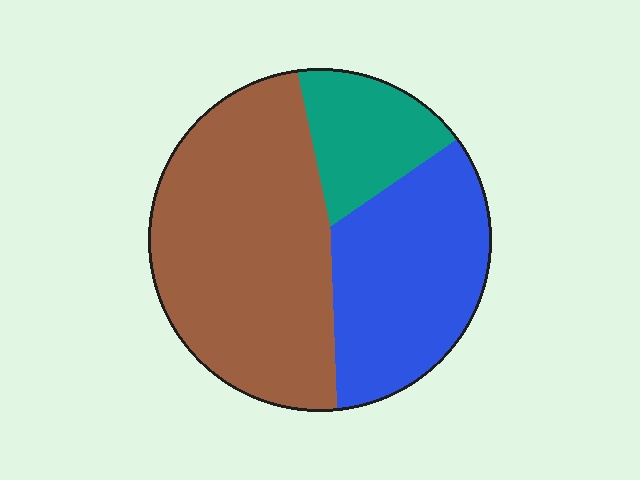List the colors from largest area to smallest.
From largest to smallest: brown, blue, teal.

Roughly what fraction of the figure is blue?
Blue takes up about one third (1/3) of the figure.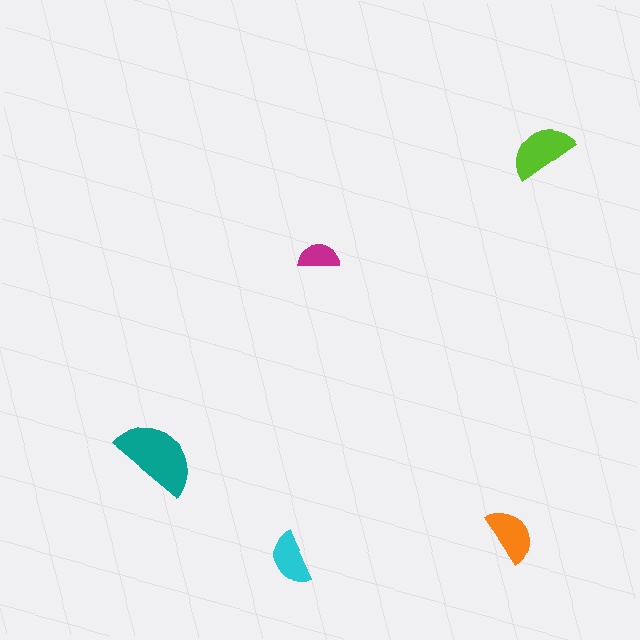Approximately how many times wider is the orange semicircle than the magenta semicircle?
About 1.5 times wider.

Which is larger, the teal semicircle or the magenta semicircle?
The teal one.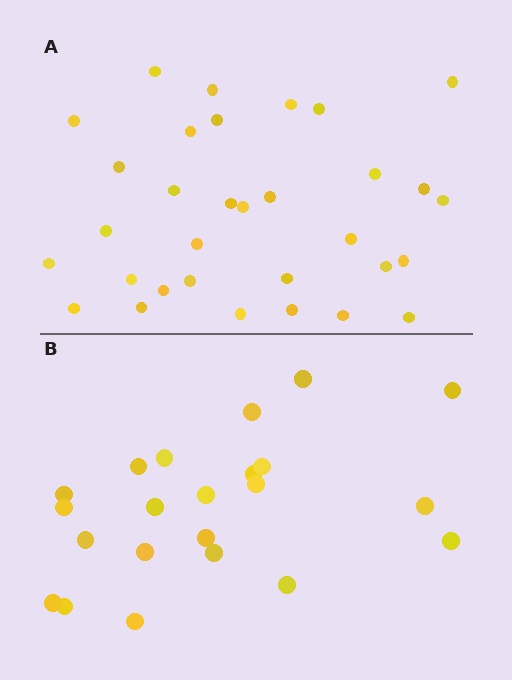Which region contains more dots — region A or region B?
Region A (the top region) has more dots.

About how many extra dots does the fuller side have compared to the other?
Region A has roughly 10 or so more dots than region B.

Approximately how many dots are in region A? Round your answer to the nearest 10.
About 30 dots. (The exact count is 32, which rounds to 30.)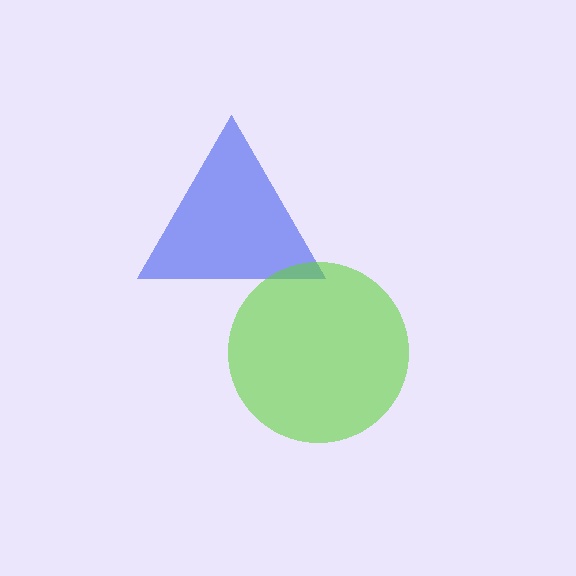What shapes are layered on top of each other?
The layered shapes are: a blue triangle, a lime circle.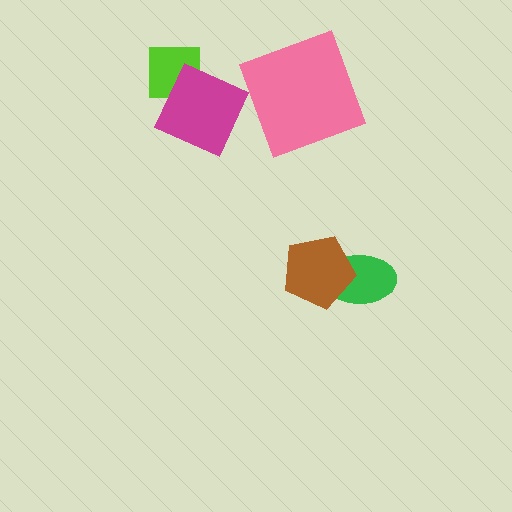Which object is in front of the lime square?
The magenta diamond is in front of the lime square.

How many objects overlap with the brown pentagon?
1 object overlaps with the brown pentagon.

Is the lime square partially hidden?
Yes, it is partially covered by another shape.